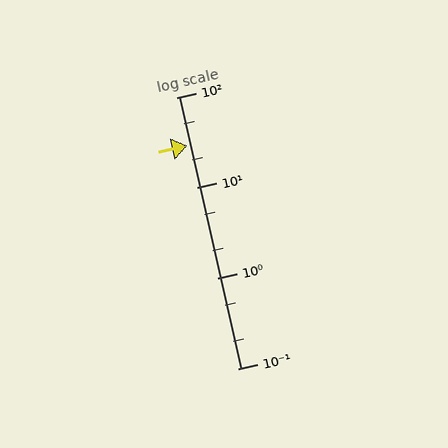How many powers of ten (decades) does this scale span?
The scale spans 3 decades, from 0.1 to 100.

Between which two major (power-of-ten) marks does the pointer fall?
The pointer is between 10 and 100.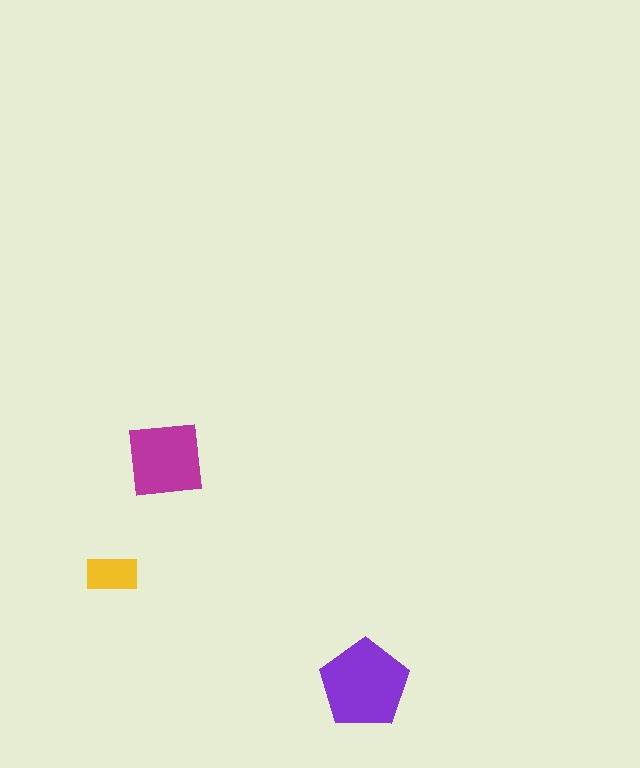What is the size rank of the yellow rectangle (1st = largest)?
3rd.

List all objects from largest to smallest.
The purple pentagon, the magenta square, the yellow rectangle.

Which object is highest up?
The magenta square is topmost.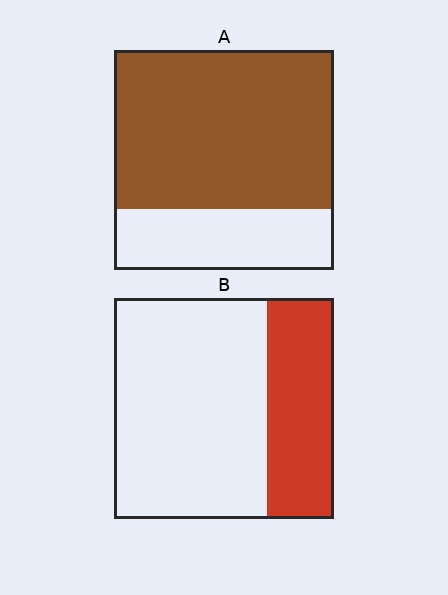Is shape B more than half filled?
No.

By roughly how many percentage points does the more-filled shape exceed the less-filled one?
By roughly 40 percentage points (A over B).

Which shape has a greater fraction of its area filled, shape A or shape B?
Shape A.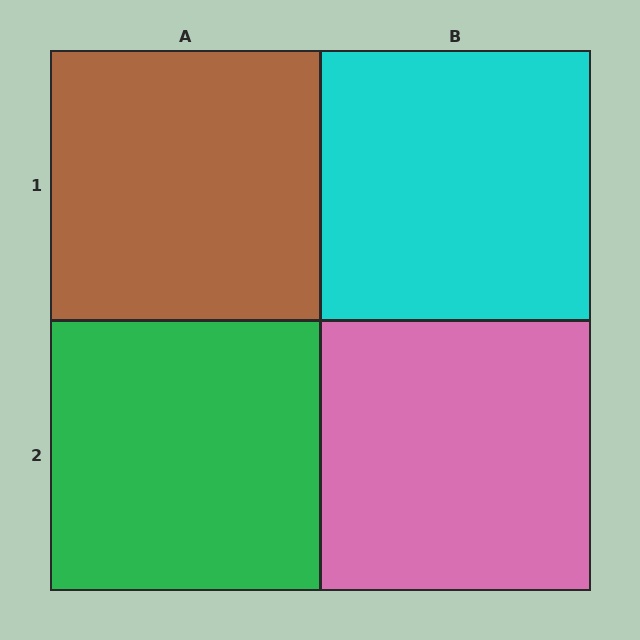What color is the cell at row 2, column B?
Pink.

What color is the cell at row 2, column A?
Green.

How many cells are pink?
1 cell is pink.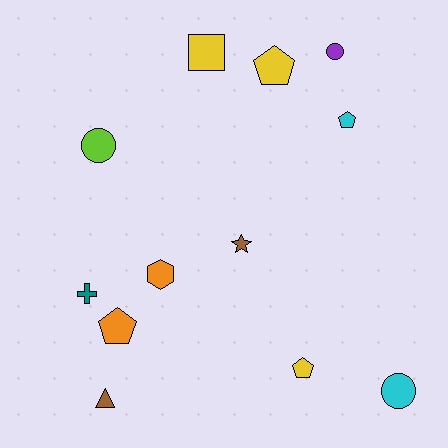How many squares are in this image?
There is 1 square.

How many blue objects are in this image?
There are no blue objects.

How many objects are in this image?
There are 12 objects.